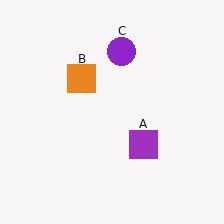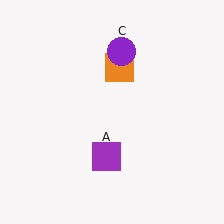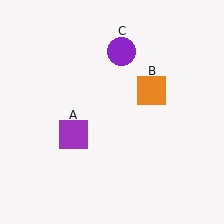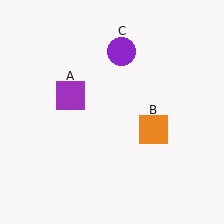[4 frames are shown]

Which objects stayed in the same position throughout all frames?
Purple circle (object C) remained stationary.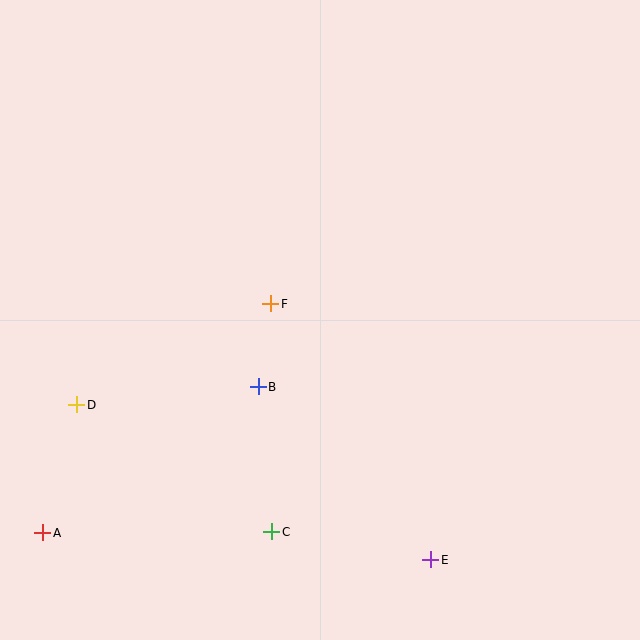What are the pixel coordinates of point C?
Point C is at (272, 532).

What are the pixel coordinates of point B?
Point B is at (258, 387).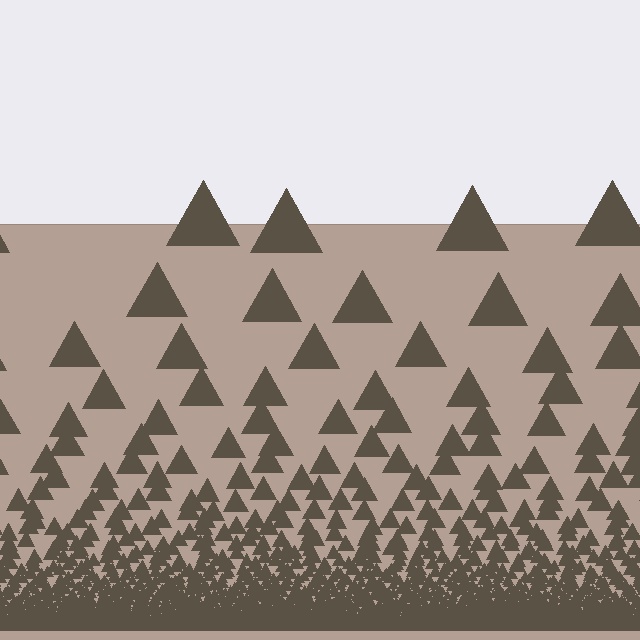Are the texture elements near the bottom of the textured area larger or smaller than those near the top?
Smaller. The gradient is inverted — elements near the bottom are smaller and denser.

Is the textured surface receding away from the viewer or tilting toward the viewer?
The surface appears to tilt toward the viewer. Texture elements get larger and sparser toward the top.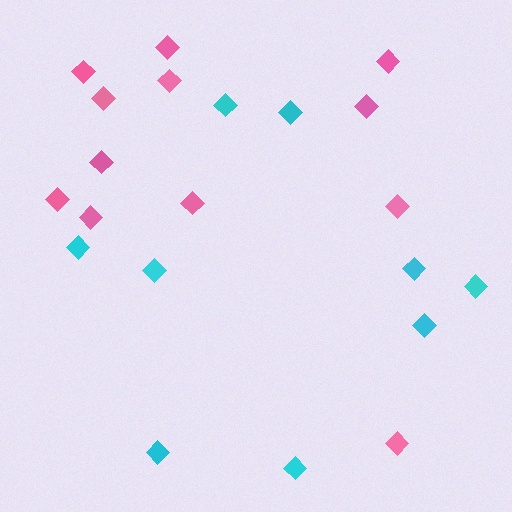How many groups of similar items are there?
There are 2 groups: one group of pink diamonds (12) and one group of cyan diamonds (9).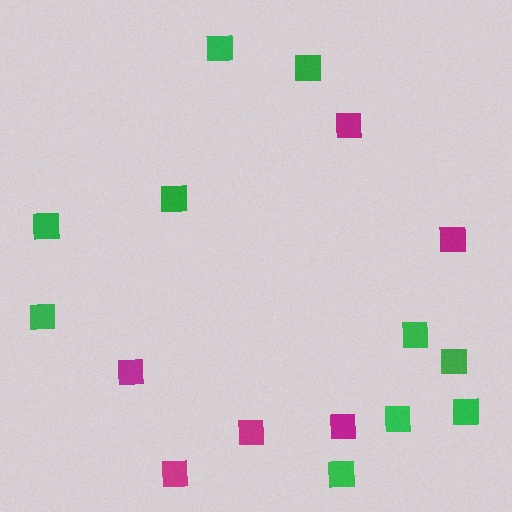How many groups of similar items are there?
There are 2 groups: one group of magenta squares (6) and one group of green squares (10).